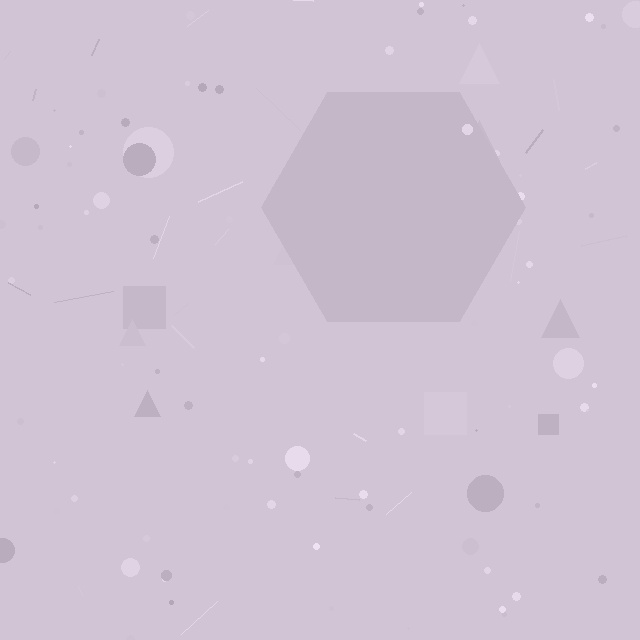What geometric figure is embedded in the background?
A hexagon is embedded in the background.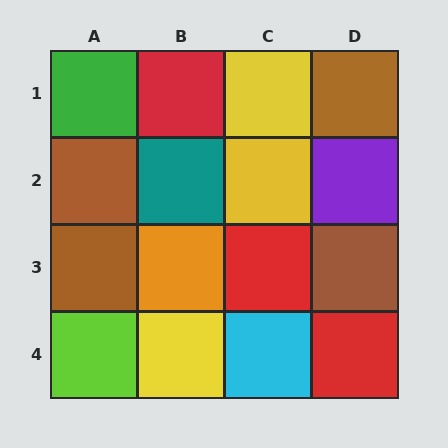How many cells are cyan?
1 cell is cyan.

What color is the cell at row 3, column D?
Brown.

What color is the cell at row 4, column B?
Yellow.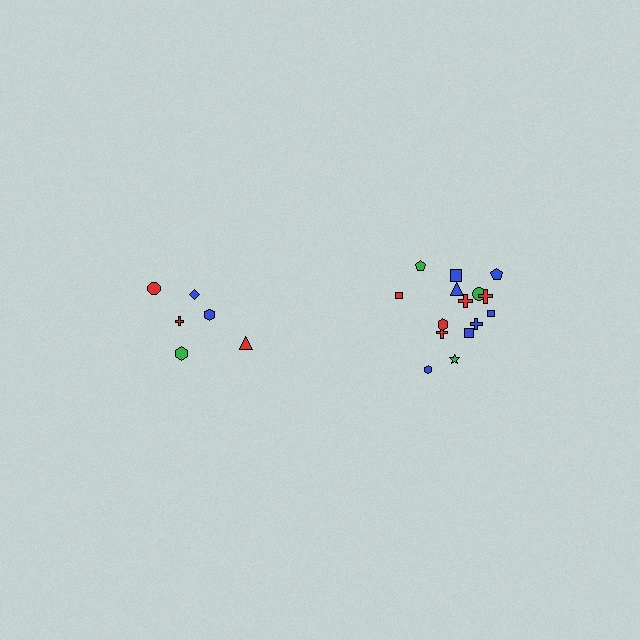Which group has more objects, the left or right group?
The right group.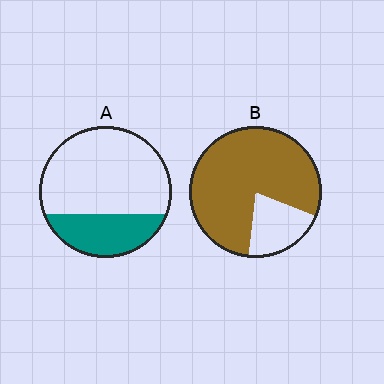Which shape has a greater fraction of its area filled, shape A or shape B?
Shape B.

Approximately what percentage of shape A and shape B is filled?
A is approximately 30% and B is approximately 80%.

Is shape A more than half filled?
No.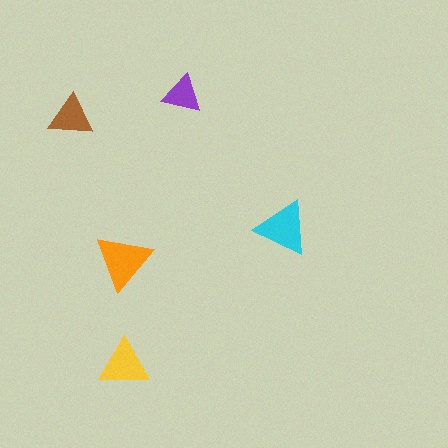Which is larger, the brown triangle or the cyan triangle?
The cyan one.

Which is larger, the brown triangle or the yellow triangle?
The yellow one.